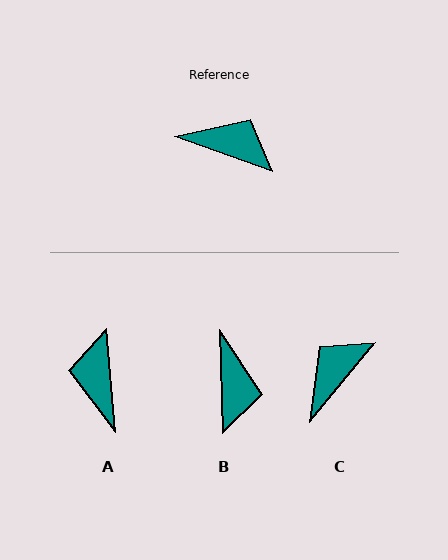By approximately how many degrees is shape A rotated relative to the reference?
Approximately 115 degrees counter-clockwise.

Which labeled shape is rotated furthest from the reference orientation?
A, about 115 degrees away.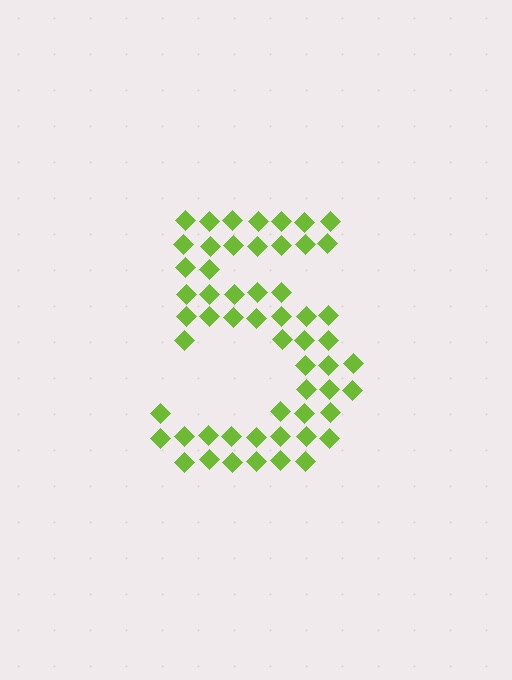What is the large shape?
The large shape is the digit 5.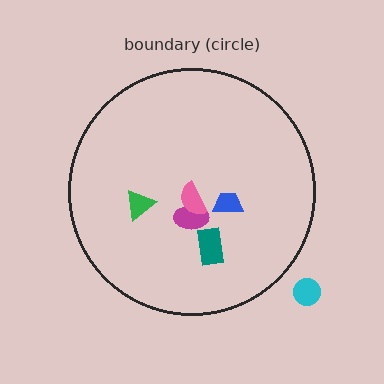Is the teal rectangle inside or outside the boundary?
Inside.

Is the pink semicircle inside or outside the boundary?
Inside.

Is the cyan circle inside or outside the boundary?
Outside.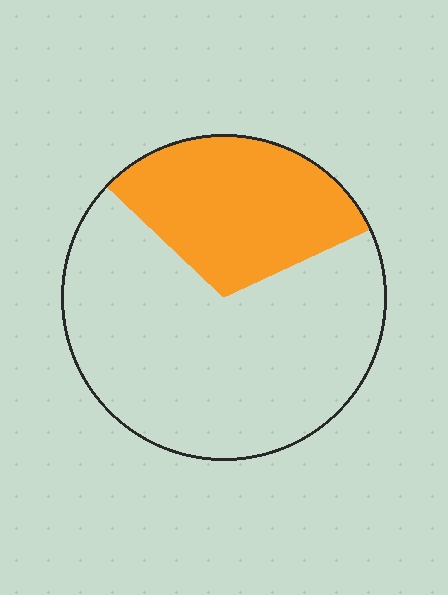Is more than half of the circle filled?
No.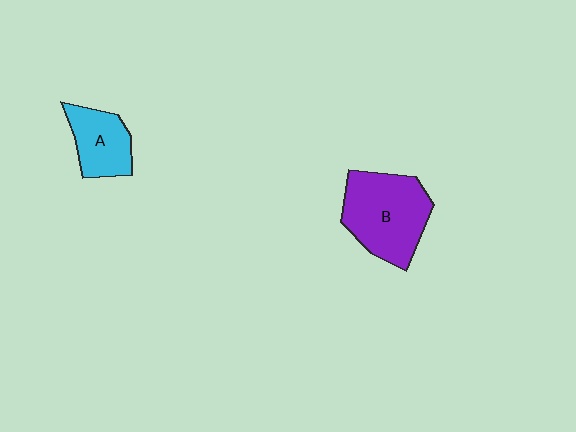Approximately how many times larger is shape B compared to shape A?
Approximately 1.7 times.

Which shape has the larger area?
Shape B (purple).